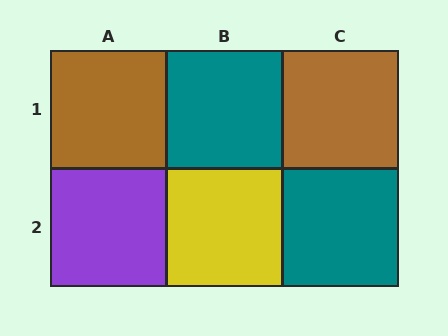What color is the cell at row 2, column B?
Yellow.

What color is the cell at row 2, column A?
Purple.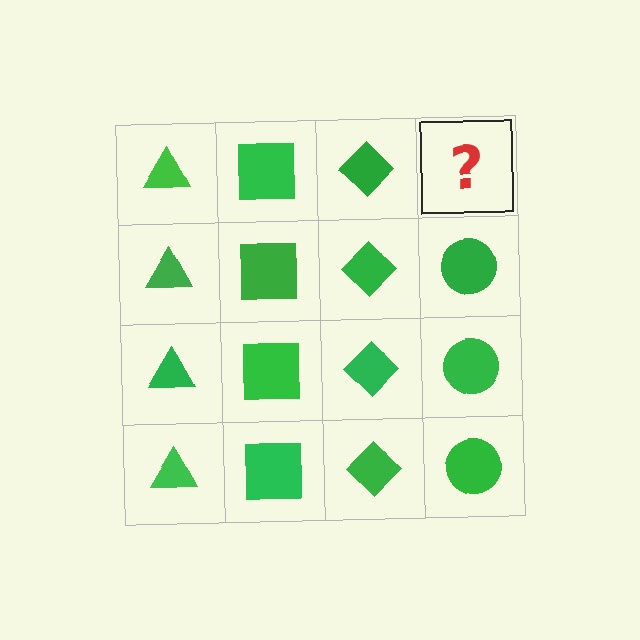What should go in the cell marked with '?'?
The missing cell should contain a green circle.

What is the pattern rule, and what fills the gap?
The rule is that each column has a consistent shape. The gap should be filled with a green circle.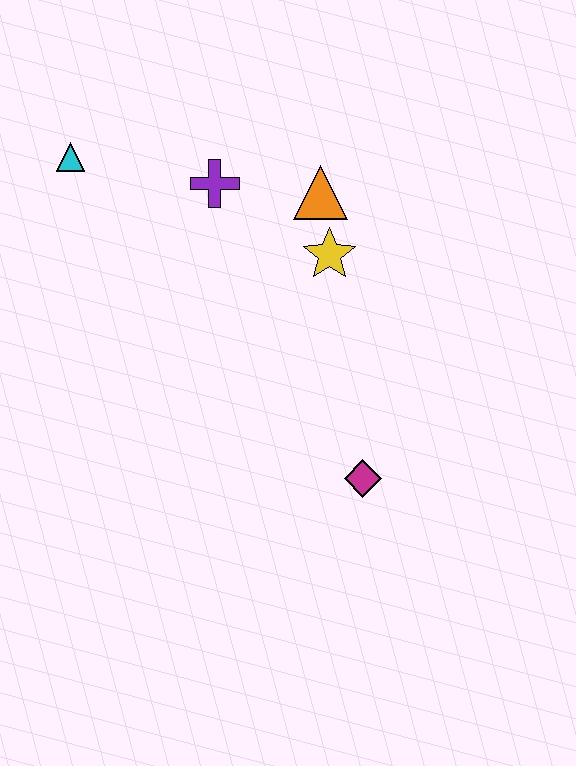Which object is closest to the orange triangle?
The yellow star is closest to the orange triangle.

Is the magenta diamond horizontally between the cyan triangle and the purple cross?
No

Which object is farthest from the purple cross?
The magenta diamond is farthest from the purple cross.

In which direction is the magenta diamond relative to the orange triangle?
The magenta diamond is below the orange triangle.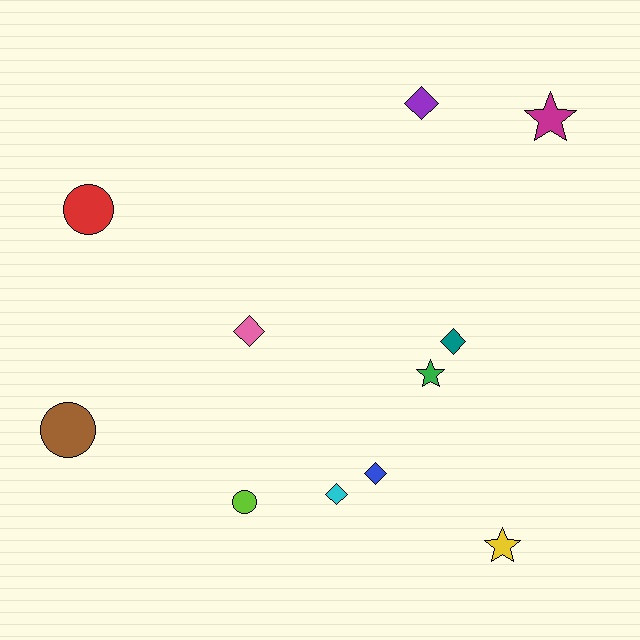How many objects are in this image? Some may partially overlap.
There are 11 objects.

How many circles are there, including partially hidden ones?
There are 3 circles.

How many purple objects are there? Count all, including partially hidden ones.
There is 1 purple object.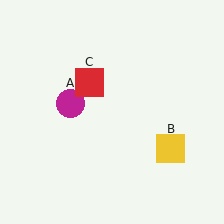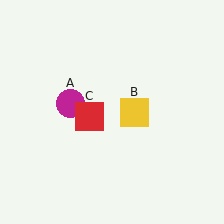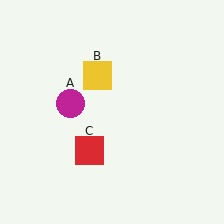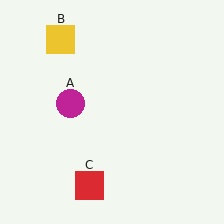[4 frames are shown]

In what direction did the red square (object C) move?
The red square (object C) moved down.